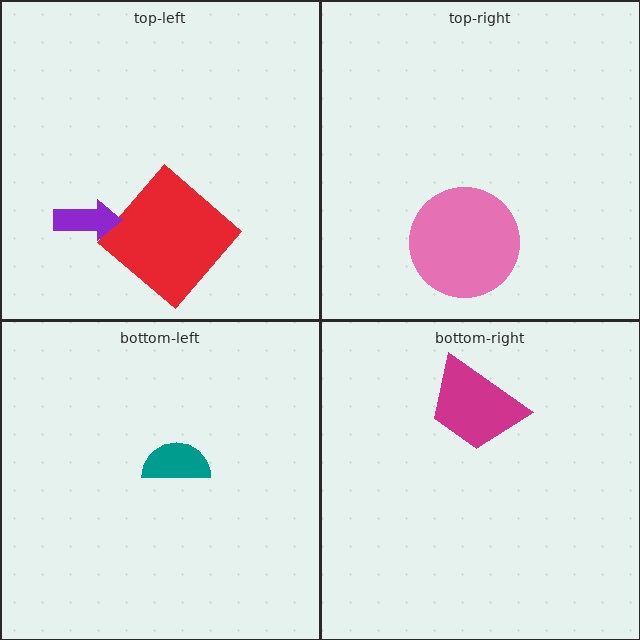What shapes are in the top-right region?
The pink circle.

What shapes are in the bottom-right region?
The magenta trapezoid.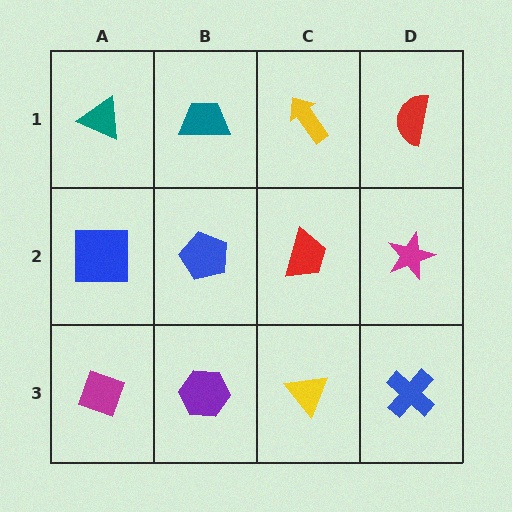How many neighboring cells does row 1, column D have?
2.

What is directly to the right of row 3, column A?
A purple hexagon.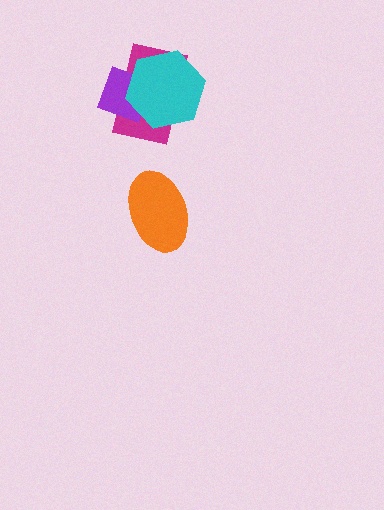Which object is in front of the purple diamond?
The cyan hexagon is in front of the purple diamond.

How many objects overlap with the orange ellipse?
0 objects overlap with the orange ellipse.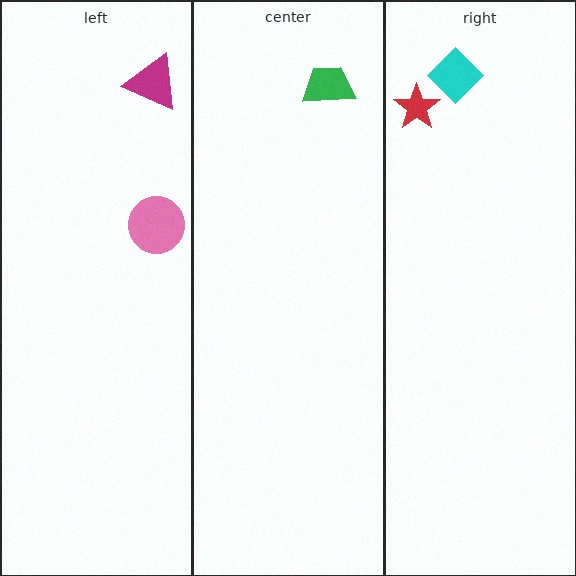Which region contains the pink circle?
The left region.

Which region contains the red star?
The right region.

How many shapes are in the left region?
2.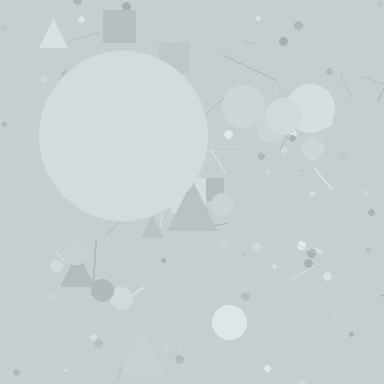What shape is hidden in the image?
A circle is hidden in the image.